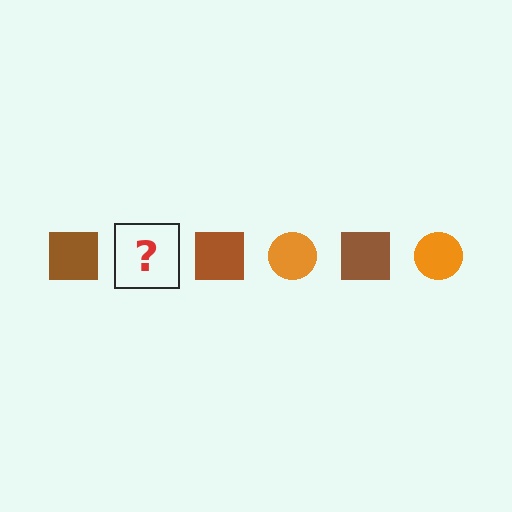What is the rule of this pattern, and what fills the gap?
The rule is that the pattern alternates between brown square and orange circle. The gap should be filled with an orange circle.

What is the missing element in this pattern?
The missing element is an orange circle.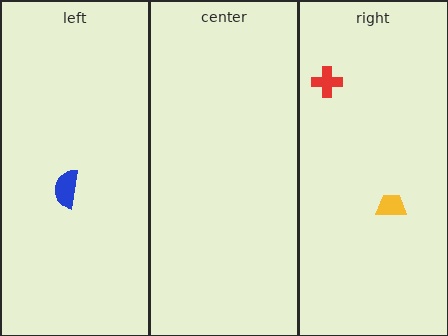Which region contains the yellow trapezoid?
The right region.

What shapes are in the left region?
The blue semicircle.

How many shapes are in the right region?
2.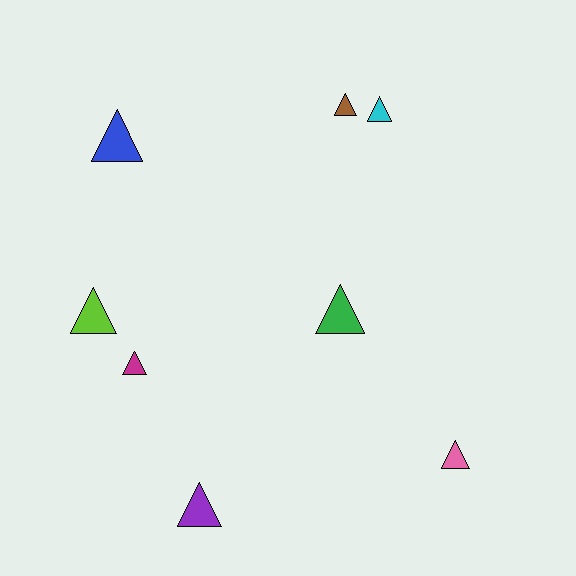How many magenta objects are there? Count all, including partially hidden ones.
There is 1 magenta object.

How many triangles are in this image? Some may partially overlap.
There are 8 triangles.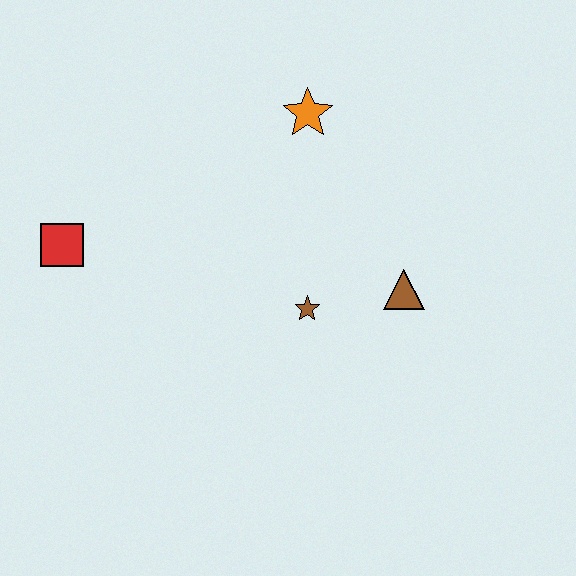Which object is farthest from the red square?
The brown triangle is farthest from the red square.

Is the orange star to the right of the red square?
Yes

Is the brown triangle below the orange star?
Yes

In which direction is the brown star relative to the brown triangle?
The brown star is to the left of the brown triangle.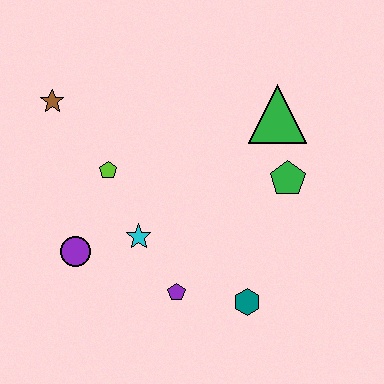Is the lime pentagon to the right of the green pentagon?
No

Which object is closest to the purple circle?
The cyan star is closest to the purple circle.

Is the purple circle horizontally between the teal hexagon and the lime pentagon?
No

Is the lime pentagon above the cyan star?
Yes